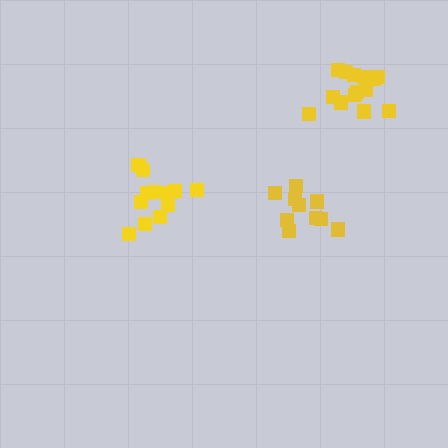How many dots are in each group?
Group 1: 15 dots, Group 2: 12 dots, Group 3: 10 dots (37 total).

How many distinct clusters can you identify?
There are 3 distinct clusters.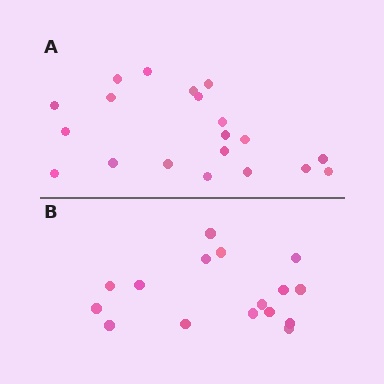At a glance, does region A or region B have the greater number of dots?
Region A (the top region) has more dots.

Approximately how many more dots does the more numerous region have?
Region A has about 4 more dots than region B.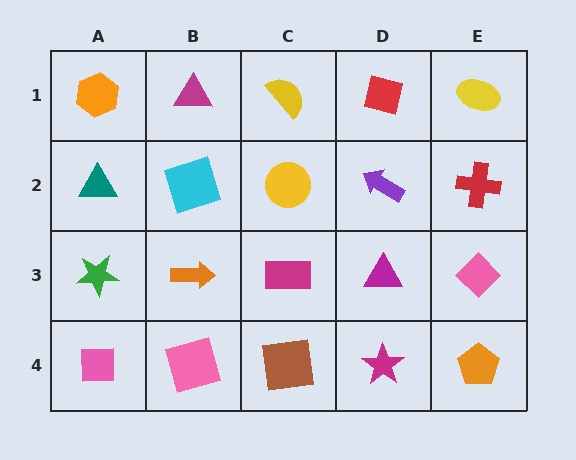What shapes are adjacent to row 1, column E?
A red cross (row 2, column E), a red square (row 1, column D).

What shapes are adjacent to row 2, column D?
A red square (row 1, column D), a magenta triangle (row 3, column D), a yellow circle (row 2, column C), a red cross (row 2, column E).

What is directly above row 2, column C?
A yellow semicircle.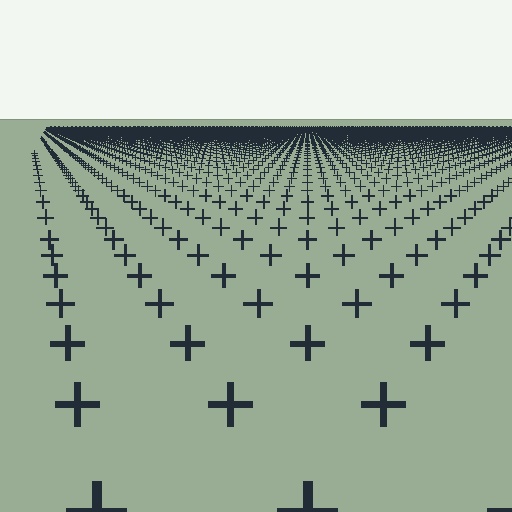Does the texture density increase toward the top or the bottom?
Density increases toward the top.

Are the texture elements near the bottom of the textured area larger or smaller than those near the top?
Larger. Near the bottom, elements are closer to the viewer and appear at a bigger on-screen size.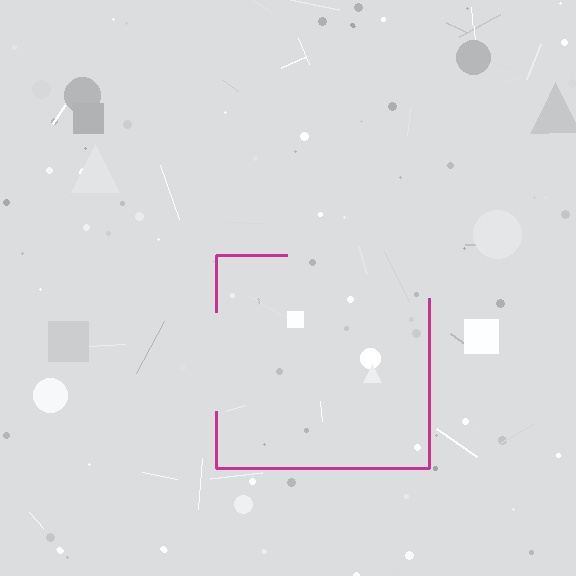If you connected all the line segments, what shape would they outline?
They would outline a square.